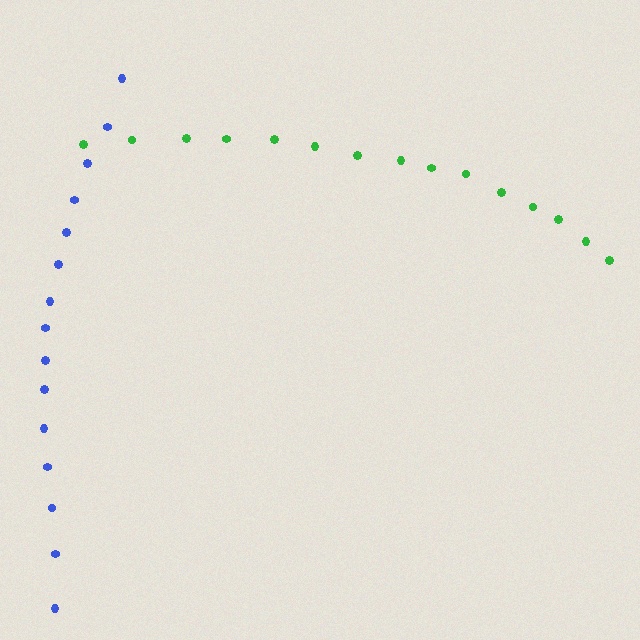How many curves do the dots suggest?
There are 2 distinct paths.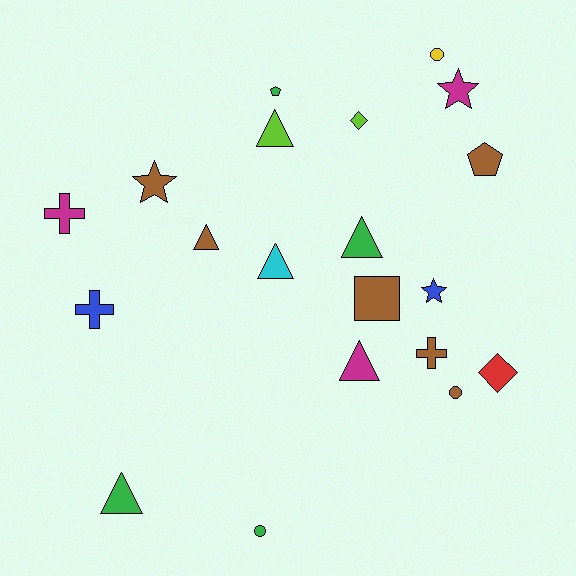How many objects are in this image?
There are 20 objects.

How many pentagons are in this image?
There are 2 pentagons.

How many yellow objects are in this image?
There is 1 yellow object.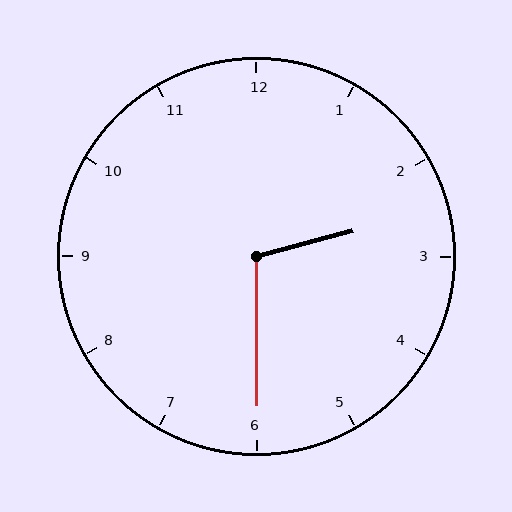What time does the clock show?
2:30.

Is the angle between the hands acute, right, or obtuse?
It is obtuse.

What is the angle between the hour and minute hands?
Approximately 105 degrees.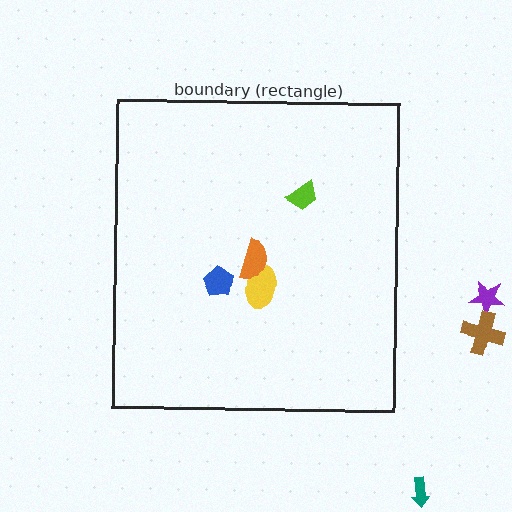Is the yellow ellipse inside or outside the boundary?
Inside.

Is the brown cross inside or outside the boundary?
Outside.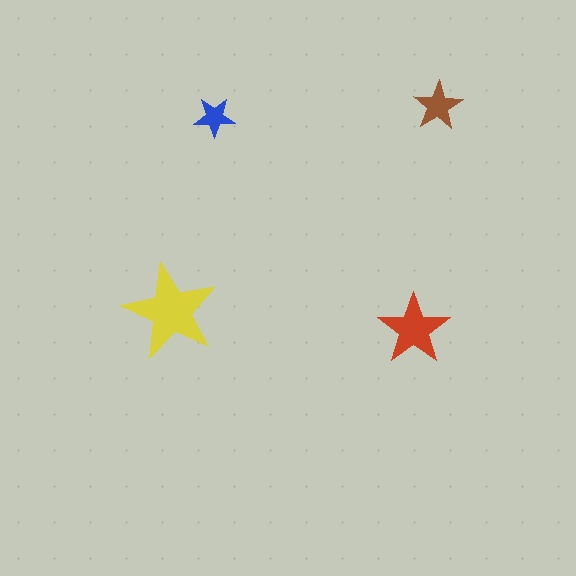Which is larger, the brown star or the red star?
The red one.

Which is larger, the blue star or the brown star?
The brown one.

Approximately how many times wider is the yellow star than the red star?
About 1.5 times wider.